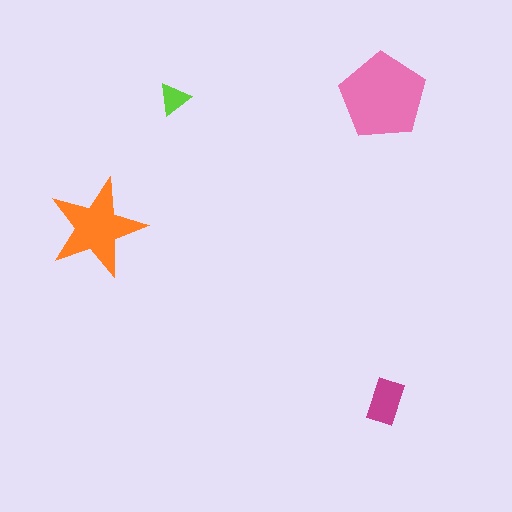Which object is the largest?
The pink pentagon.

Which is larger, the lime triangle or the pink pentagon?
The pink pentagon.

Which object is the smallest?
The lime triangle.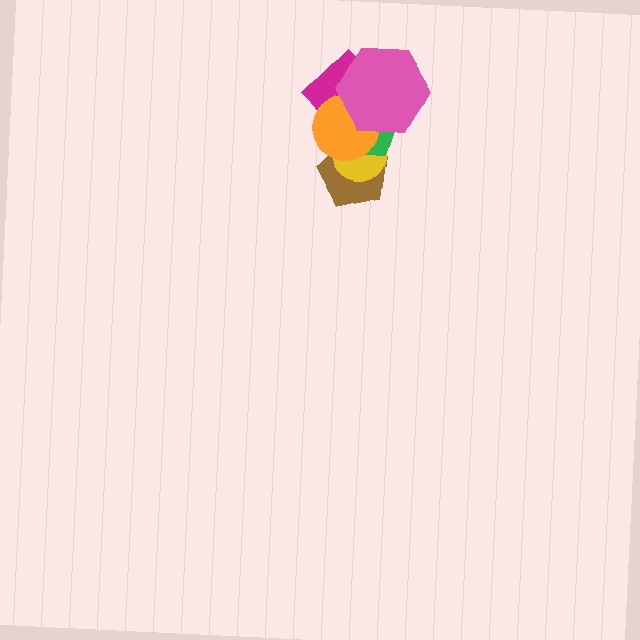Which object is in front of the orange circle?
The pink hexagon is in front of the orange circle.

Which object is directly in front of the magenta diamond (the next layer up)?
The orange circle is directly in front of the magenta diamond.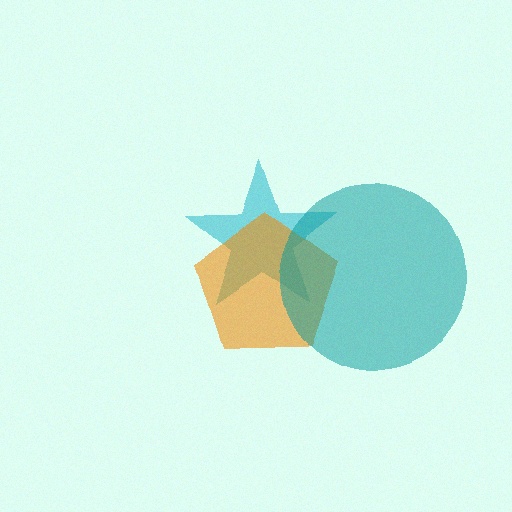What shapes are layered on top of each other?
The layered shapes are: a cyan star, an orange pentagon, a teal circle.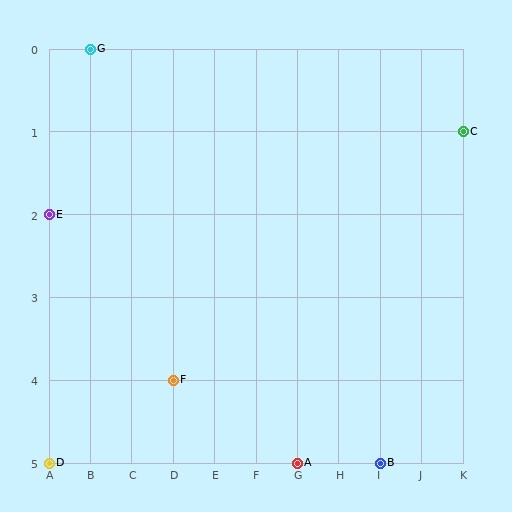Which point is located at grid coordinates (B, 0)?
Point G is at (B, 0).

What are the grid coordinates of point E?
Point E is at grid coordinates (A, 2).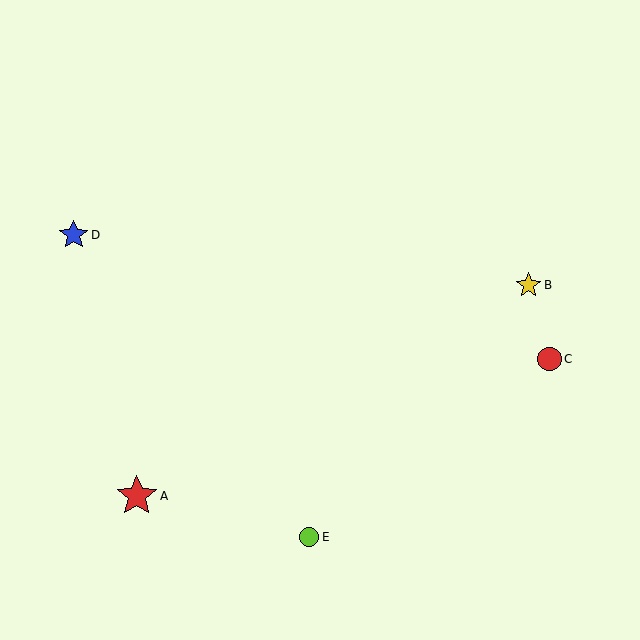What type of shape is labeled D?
Shape D is a blue star.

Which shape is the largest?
The red star (labeled A) is the largest.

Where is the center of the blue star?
The center of the blue star is at (74, 235).